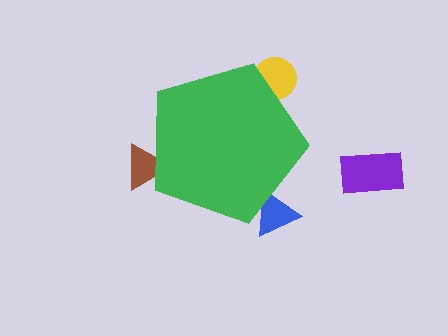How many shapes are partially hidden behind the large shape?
3 shapes are partially hidden.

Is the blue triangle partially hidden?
Yes, the blue triangle is partially hidden behind the green pentagon.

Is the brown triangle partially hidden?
Yes, the brown triangle is partially hidden behind the green pentagon.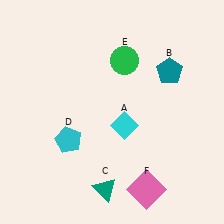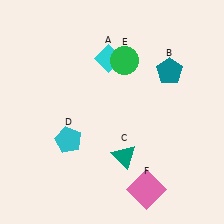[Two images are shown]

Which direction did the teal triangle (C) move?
The teal triangle (C) moved up.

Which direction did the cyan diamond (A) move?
The cyan diamond (A) moved up.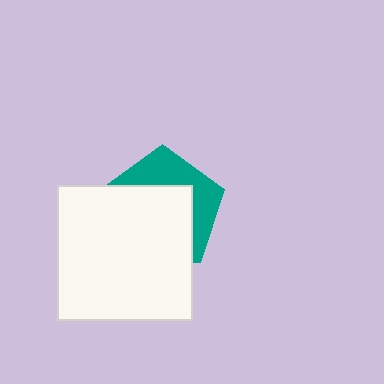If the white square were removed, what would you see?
You would see the complete teal pentagon.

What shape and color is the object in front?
The object in front is a white square.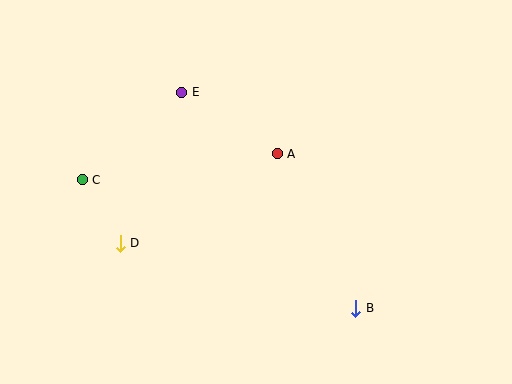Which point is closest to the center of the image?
Point A at (277, 154) is closest to the center.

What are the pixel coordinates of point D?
Point D is at (120, 243).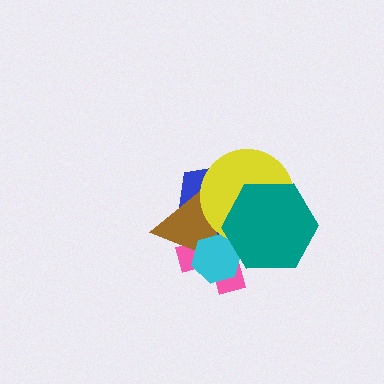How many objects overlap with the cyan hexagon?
4 objects overlap with the cyan hexagon.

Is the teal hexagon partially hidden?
No, no other shape covers it.